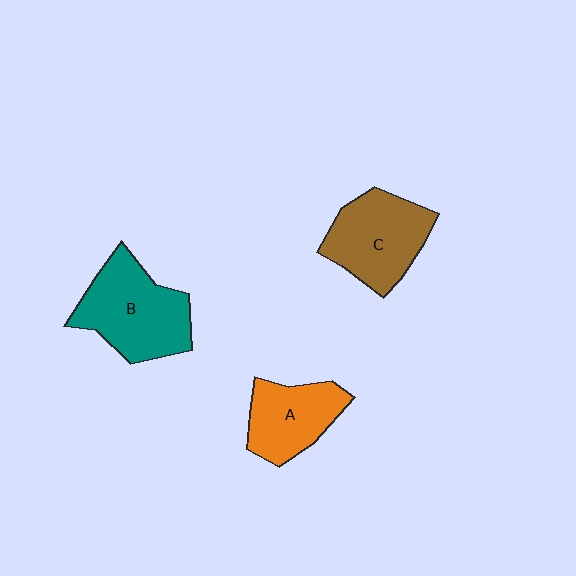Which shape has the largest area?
Shape B (teal).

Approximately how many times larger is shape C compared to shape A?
Approximately 1.3 times.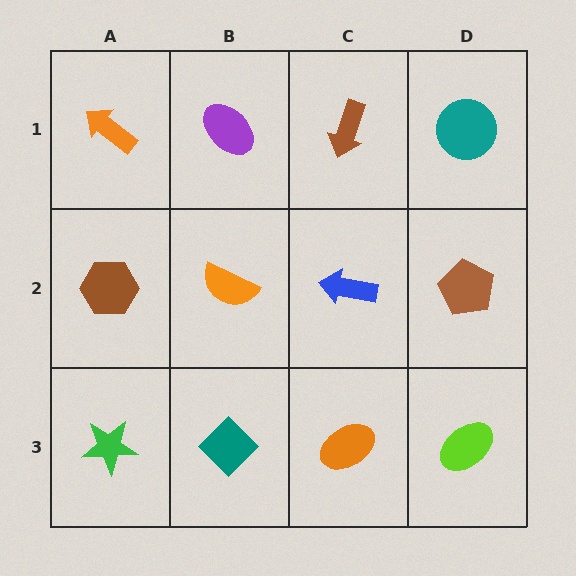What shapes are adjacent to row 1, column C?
A blue arrow (row 2, column C), a purple ellipse (row 1, column B), a teal circle (row 1, column D).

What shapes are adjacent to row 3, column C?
A blue arrow (row 2, column C), a teal diamond (row 3, column B), a lime ellipse (row 3, column D).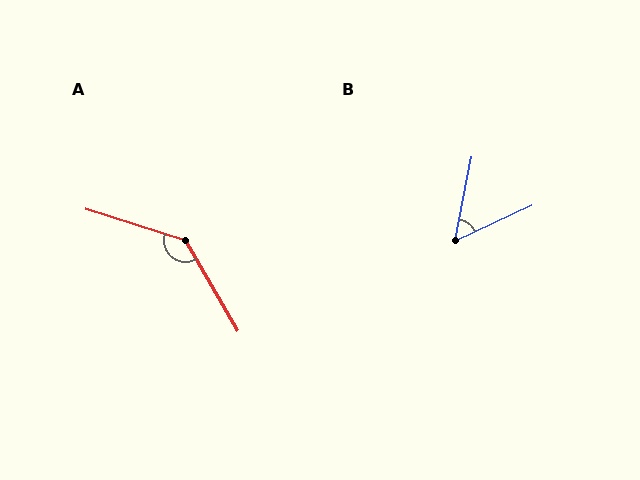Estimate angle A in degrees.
Approximately 137 degrees.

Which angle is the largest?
A, at approximately 137 degrees.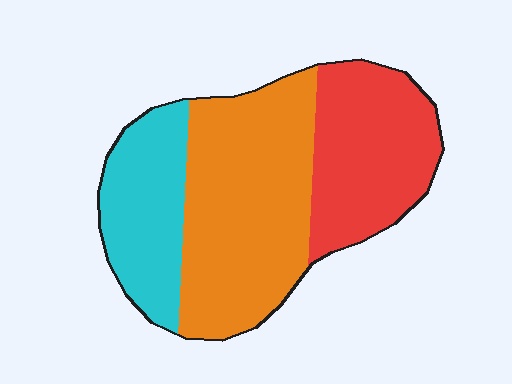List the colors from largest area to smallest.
From largest to smallest: orange, red, cyan.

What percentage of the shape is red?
Red covers around 30% of the shape.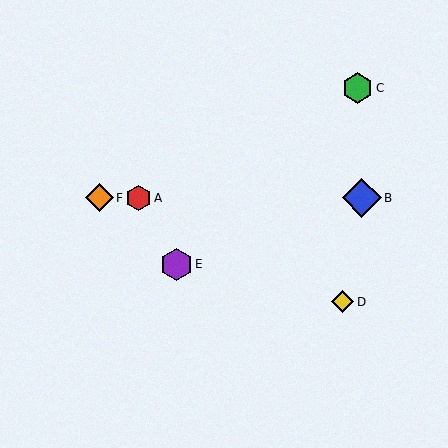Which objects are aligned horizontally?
Objects A, B, F are aligned horizontally.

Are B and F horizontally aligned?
Yes, both are at y≈198.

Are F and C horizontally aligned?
No, F is at y≈198 and C is at y≈88.